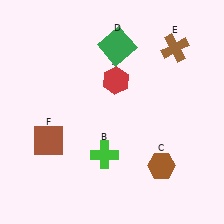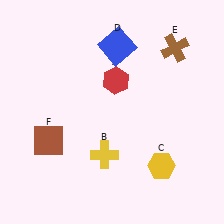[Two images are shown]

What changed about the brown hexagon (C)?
In Image 1, C is brown. In Image 2, it changed to yellow.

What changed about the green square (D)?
In Image 1, D is green. In Image 2, it changed to blue.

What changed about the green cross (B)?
In Image 1, B is green. In Image 2, it changed to yellow.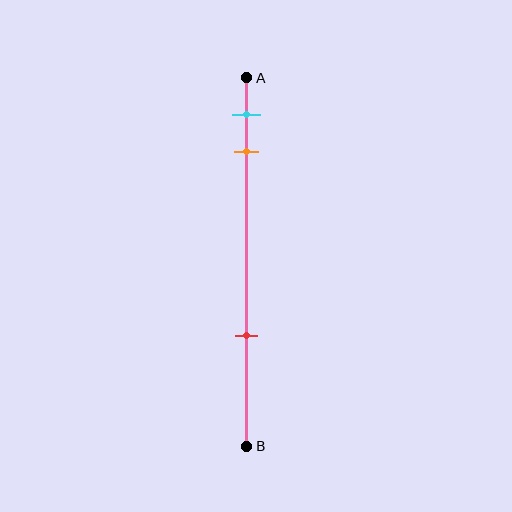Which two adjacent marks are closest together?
The cyan and orange marks are the closest adjacent pair.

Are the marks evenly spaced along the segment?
No, the marks are not evenly spaced.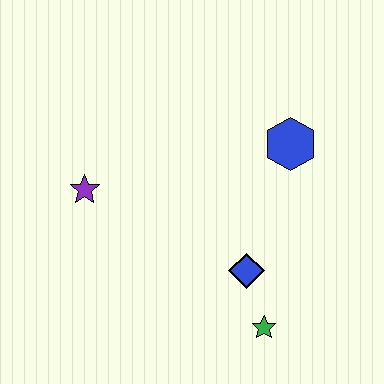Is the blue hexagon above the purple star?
Yes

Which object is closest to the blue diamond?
The green star is closest to the blue diamond.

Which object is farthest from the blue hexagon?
The purple star is farthest from the blue hexagon.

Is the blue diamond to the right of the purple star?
Yes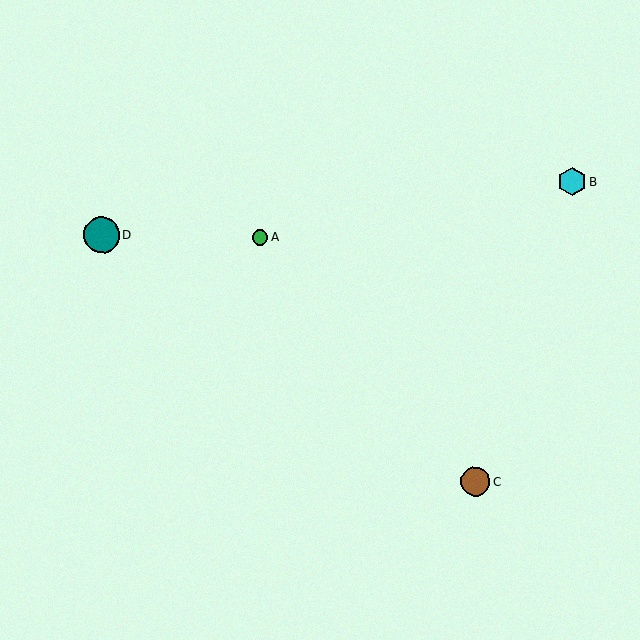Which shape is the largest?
The teal circle (labeled D) is the largest.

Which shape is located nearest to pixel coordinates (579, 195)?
The cyan hexagon (labeled B) at (572, 182) is nearest to that location.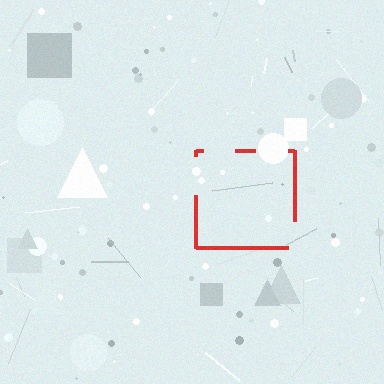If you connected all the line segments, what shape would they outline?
They would outline a square.